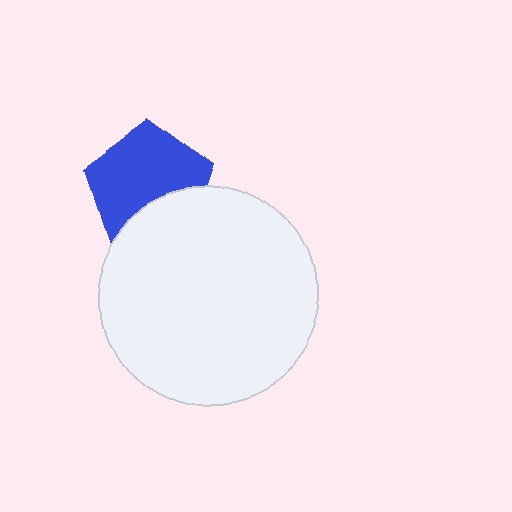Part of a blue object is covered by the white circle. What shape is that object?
It is a pentagon.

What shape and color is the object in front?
The object in front is a white circle.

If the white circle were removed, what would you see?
You would see the complete blue pentagon.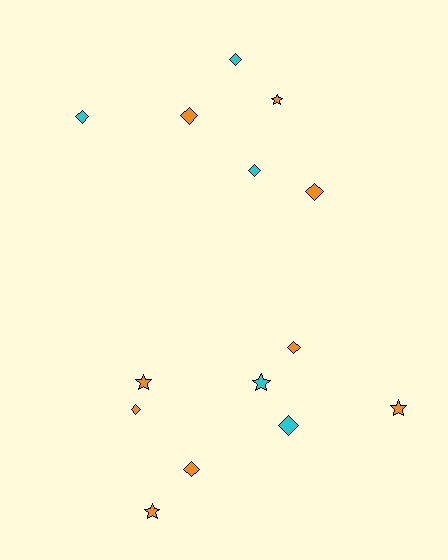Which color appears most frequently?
Orange, with 9 objects.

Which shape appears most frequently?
Diamond, with 9 objects.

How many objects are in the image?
There are 14 objects.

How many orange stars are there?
There are 4 orange stars.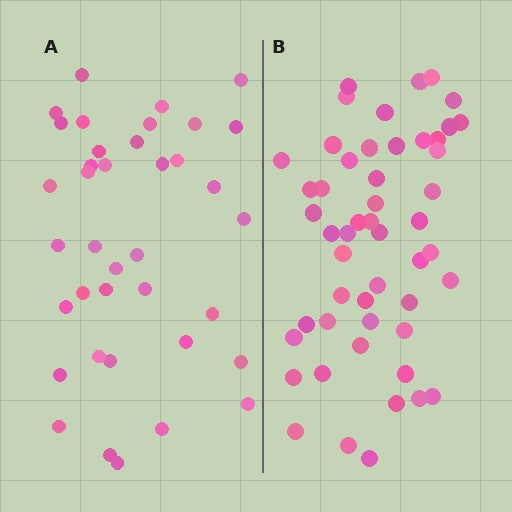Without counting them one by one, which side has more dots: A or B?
Region B (the right region) has more dots.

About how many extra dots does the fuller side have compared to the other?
Region B has approximately 15 more dots than region A.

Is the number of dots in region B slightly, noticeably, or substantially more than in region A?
Region B has noticeably more, but not dramatically so. The ratio is roughly 1.3 to 1.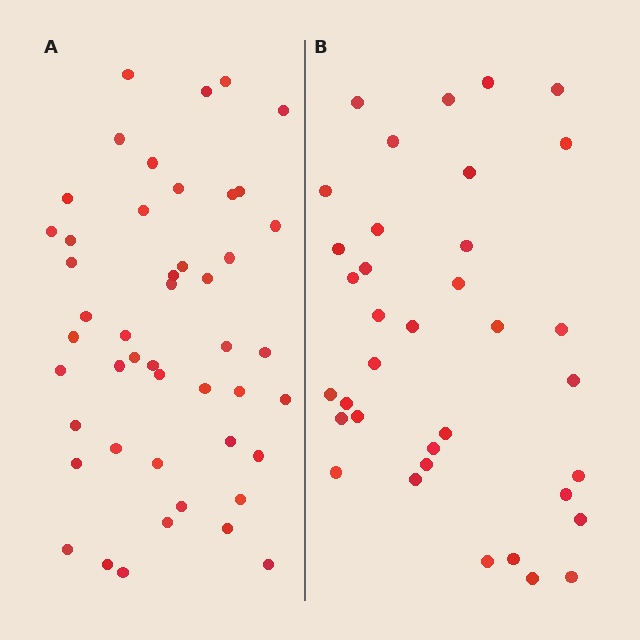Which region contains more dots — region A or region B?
Region A (the left region) has more dots.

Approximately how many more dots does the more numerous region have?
Region A has roughly 12 or so more dots than region B.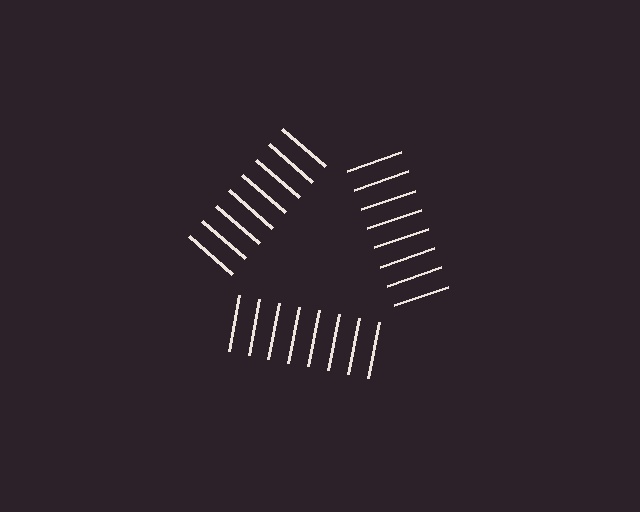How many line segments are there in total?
24 — 8 along each of the 3 edges.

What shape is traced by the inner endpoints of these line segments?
An illusory triangle — the line segments terminate on its edges but no continuous stroke is drawn.